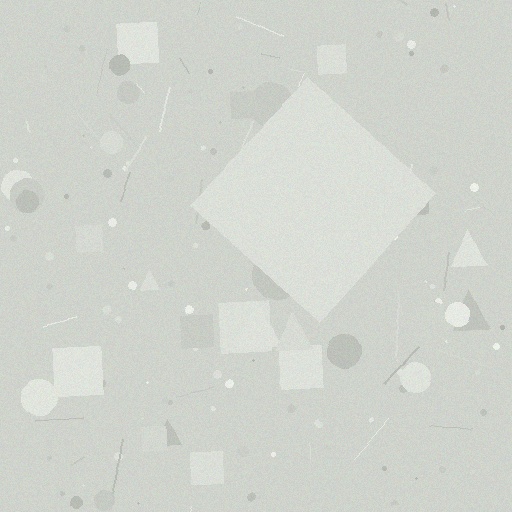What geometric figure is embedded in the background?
A diamond is embedded in the background.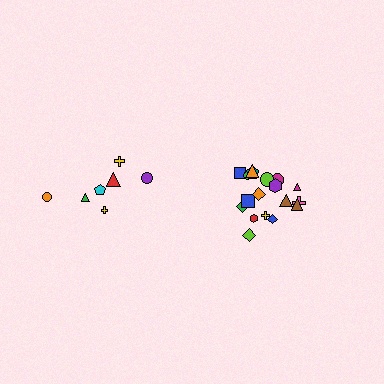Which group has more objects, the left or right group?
The right group.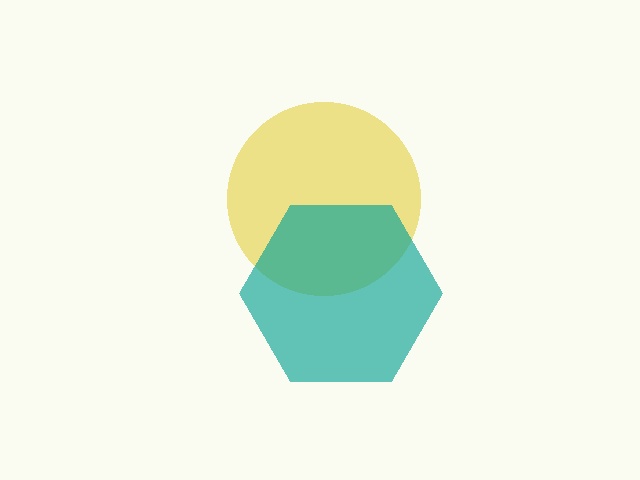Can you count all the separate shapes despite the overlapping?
Yes, there are 2 separate shapes.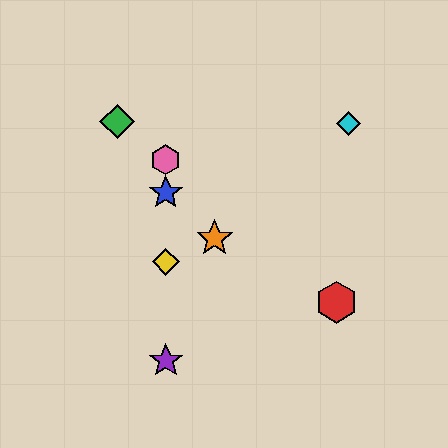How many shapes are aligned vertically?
4 shapes (the blue star, the yellow diamond, the purple star, the pink hexagon) are aligned vertically.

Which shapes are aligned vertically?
The blue star, the yellow diamond, the purple star, the pink hexagon are aligned vertically.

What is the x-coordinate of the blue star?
The blue star is at x≈166.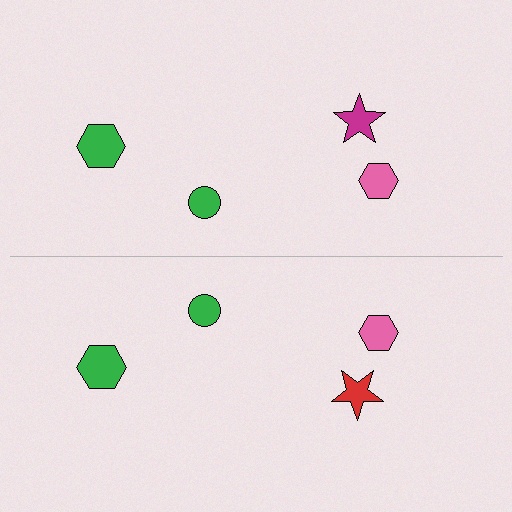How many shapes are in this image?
There are 8 shapes in this image.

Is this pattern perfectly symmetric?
No, the pattern is not perfectly symmetric. The red star on the bottom side breaks the symmetry — its mirror counterpart is magenta.